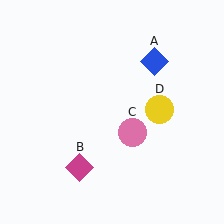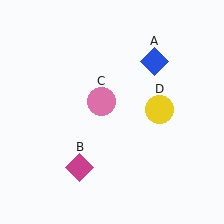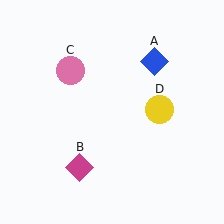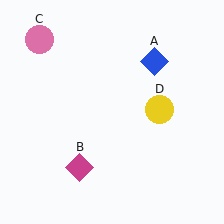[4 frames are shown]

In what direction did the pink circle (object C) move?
The pink circle (object C) moved up and to the left.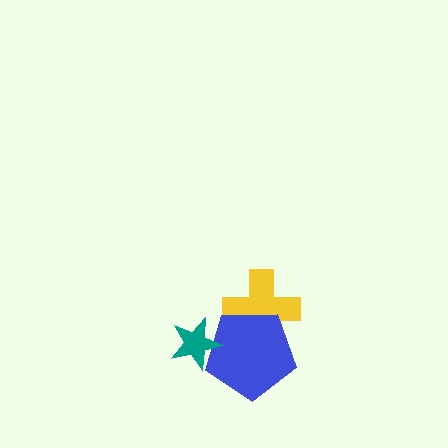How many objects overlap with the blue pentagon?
2 objects overlap with the blue pentagon.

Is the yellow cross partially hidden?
Yes, it is partially covered by another shape.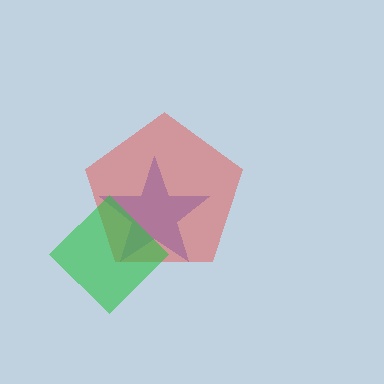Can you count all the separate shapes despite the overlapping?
Yes, there are 3 separate shapes.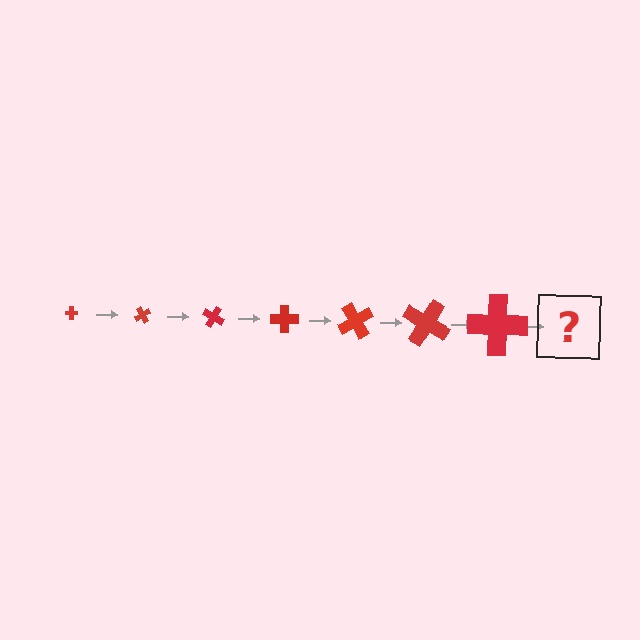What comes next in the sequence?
The next element should be a cross, larger than the previous one and rotated 420 degrees from the start.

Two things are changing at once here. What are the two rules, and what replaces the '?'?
The two rules are that the cross grows larger each step and it rotates 60 degrees each step. The '?' should be a cross, larger than the previous one and rotated 420 degrees from the start.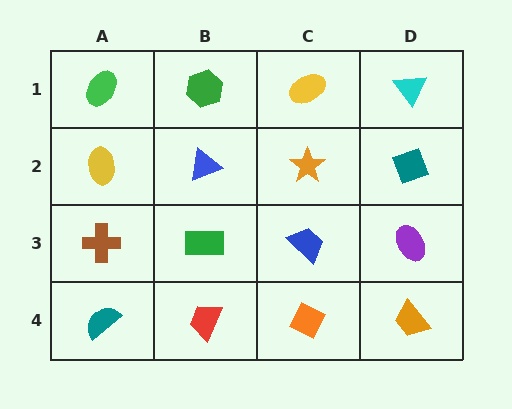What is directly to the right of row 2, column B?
An orange star.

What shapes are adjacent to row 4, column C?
A blue trapezoid (row 3, column C), a red trapezoid (row 4, column B), an orange trapezoid (row 4, column D).